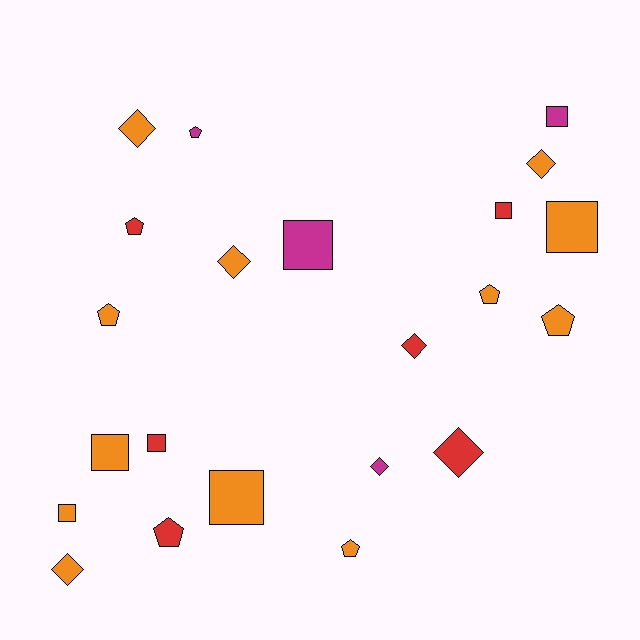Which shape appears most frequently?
Square, with 8 objects.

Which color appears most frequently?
Orange, with 12 objects.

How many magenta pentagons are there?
There is 1 magenta pentagon.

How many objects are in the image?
There are 22 objects.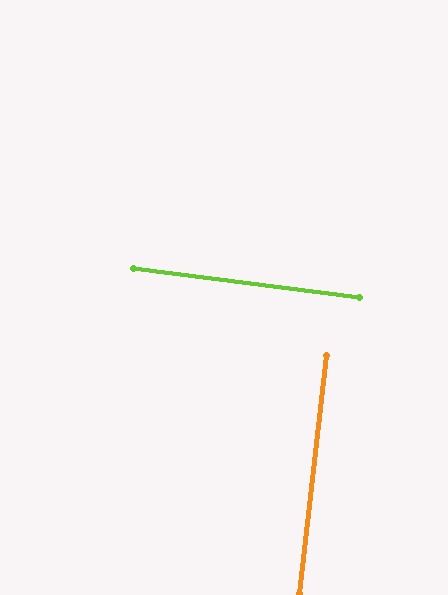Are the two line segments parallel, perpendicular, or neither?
Perpendicular — they meet at approximately 89°.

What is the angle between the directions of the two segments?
Approximately 89 degrees.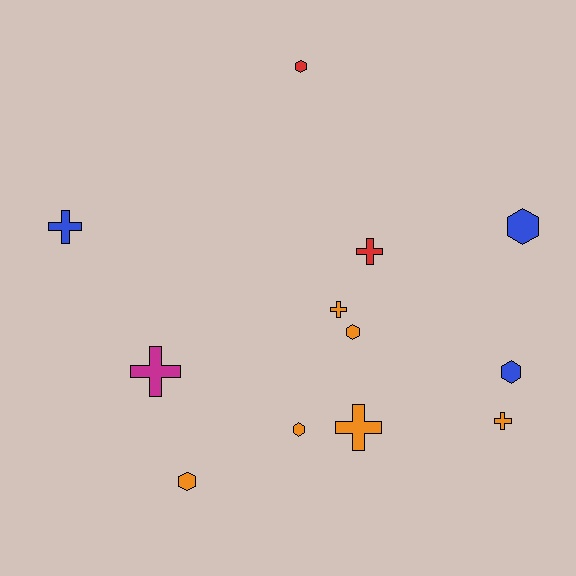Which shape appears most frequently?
Cross, with 6 objects.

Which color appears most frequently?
Orange, with 6 objects.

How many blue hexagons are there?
There are 2 blue hexagons.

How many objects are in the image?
There are 12 objects.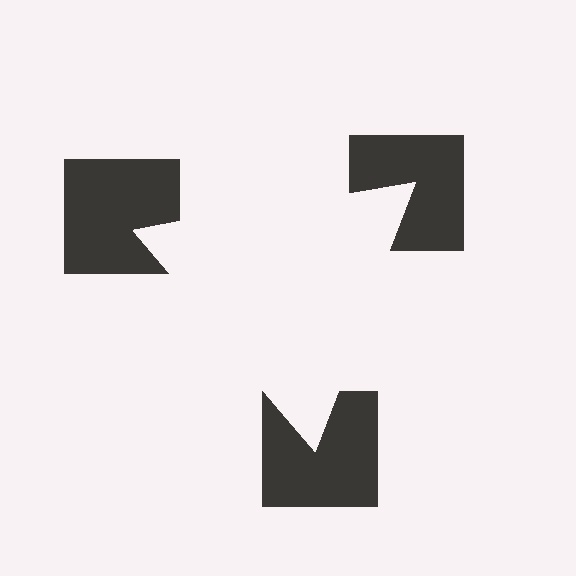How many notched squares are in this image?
There are 3 — one at each vertex of the illusory triangle.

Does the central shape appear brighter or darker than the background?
It typically appears slightly brighter than the background, even though no actual brightness change is drawn.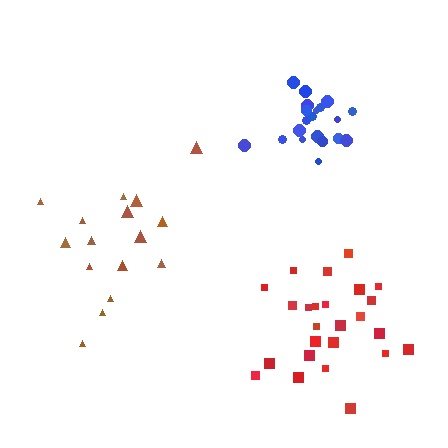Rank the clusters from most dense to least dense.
blue, red, brown.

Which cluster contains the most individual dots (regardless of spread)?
Red (25).